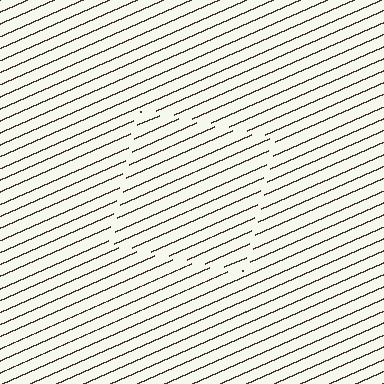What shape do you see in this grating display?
An illusory square. The interior of the shape contains the same grating, shifted by half a period — the contour is defined by the phase discontinuity where line-ends from the inner and outer gratings abut.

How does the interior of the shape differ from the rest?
The interior of the shape contains the same grating, shifted by half a period — the contour is defined by the phase discontinuity where line-ends from the inner and outer gratings abut.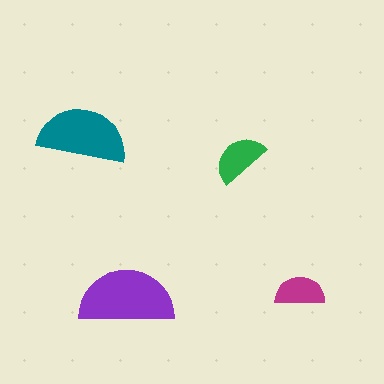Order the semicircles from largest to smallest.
the purple one, the teal one, the green one, the magenta one.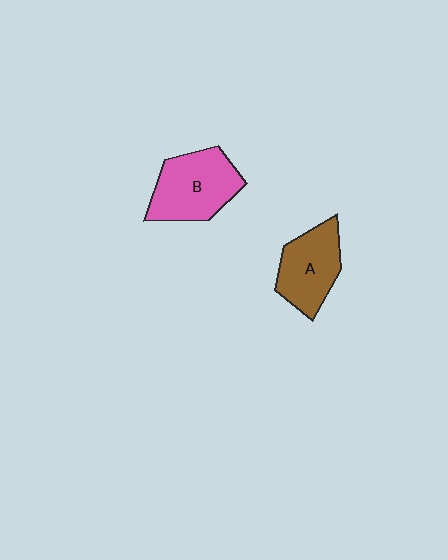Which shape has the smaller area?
Shape A (brown).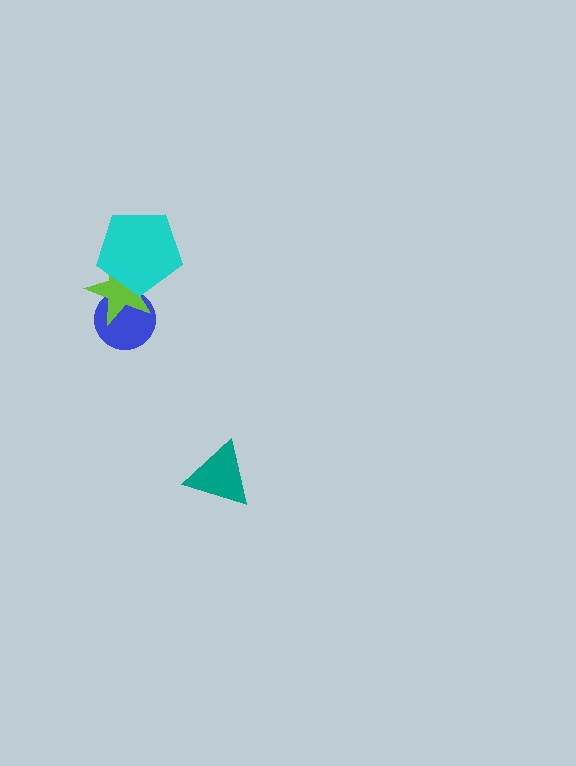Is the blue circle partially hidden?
Yes, it is partially covered by another shape.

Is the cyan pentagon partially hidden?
No, no other shape covers it.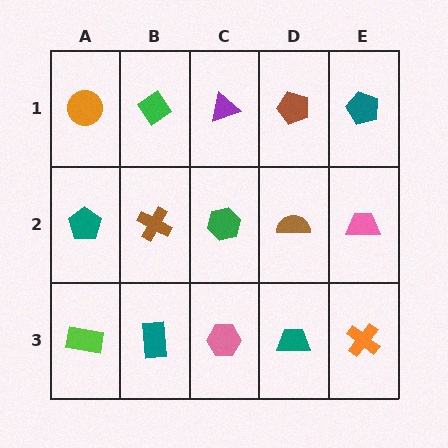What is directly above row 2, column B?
A green diamond.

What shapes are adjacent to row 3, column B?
A brown cross (row 2, column B), a lime rectangle (row 3, column A), a pink hexagon (row 3, column C).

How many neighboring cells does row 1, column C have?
3.